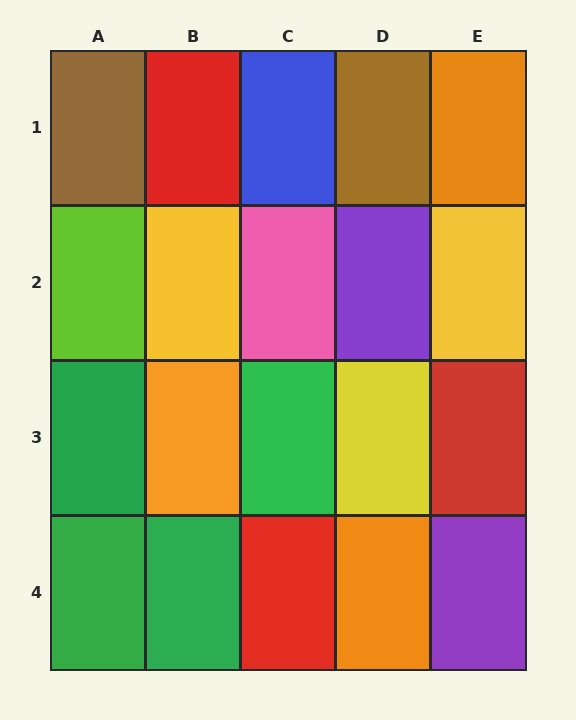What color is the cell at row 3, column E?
Red.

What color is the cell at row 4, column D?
Orange.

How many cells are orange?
3 cells are orange.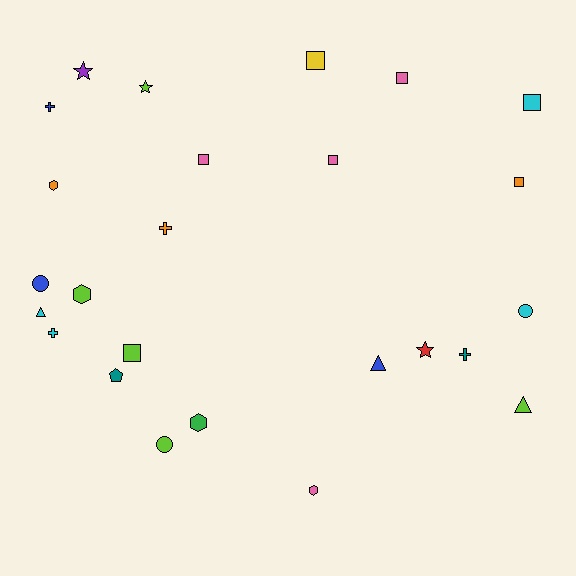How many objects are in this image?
There are 25 objects.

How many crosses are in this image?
There are 4 crosses.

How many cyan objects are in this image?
There are 4 cyan objects.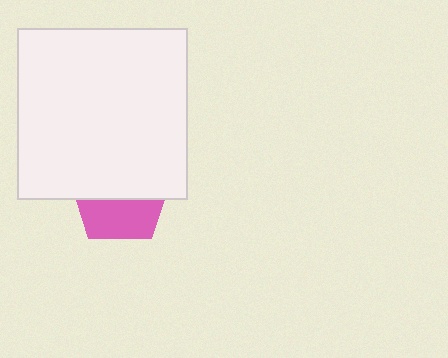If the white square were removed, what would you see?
You would see the complete pink pentagon.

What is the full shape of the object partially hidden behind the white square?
The partially hidden object is a pink pentagon.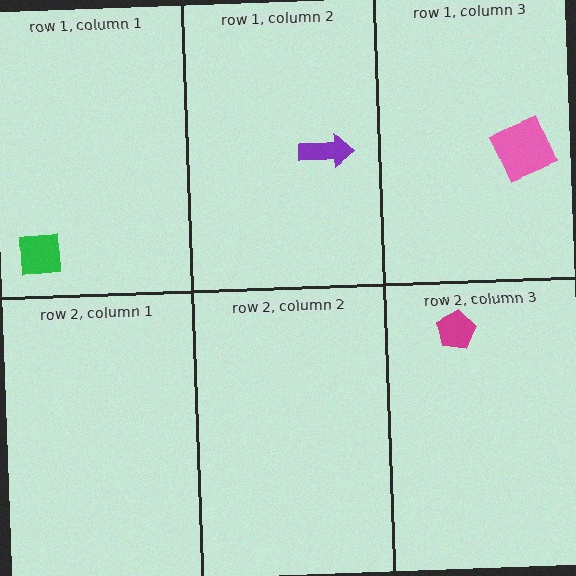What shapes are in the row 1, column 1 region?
The green square.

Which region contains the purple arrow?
The row 1, column 2 region.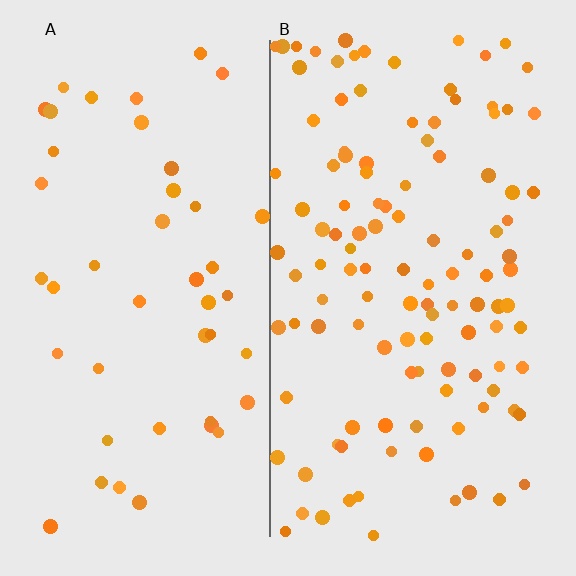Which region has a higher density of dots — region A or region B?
B (the right).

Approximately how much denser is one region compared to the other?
Approximately 2.5× — region B over region A.